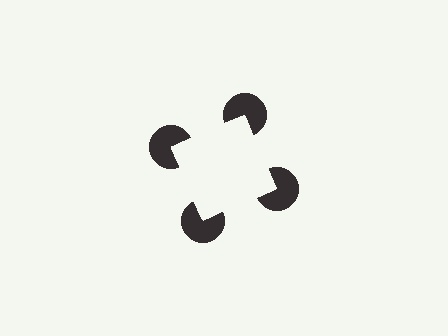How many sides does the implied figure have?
4 sides.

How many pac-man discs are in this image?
There are 4 — one at each vertex of the illusory square.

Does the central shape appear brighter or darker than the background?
It typically appears slightly brighter than the background, even though no actual brightness change is drawn.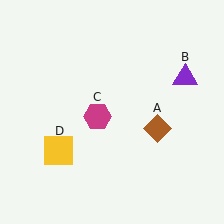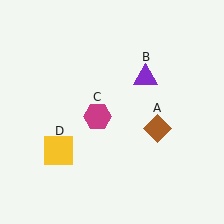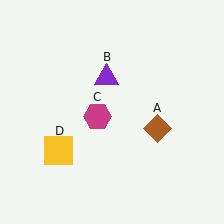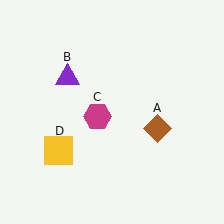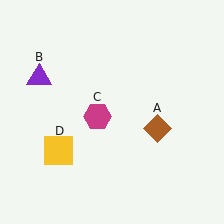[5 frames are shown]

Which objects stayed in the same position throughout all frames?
Brown diamond (object A) and magenta hexagon (object C) and yellow square (object D) remained stationary.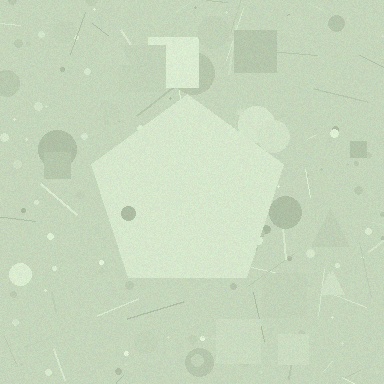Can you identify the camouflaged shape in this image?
The camouflaged shape is a pentagon.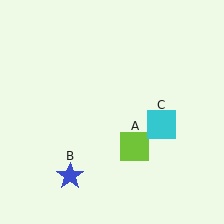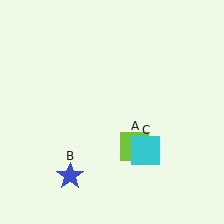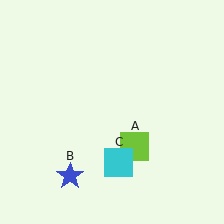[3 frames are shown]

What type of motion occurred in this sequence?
The cyan square (object C) rotated clockwise around the center of the scene.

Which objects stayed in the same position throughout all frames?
Lime square (object A) and blue star (object B) remained stationary.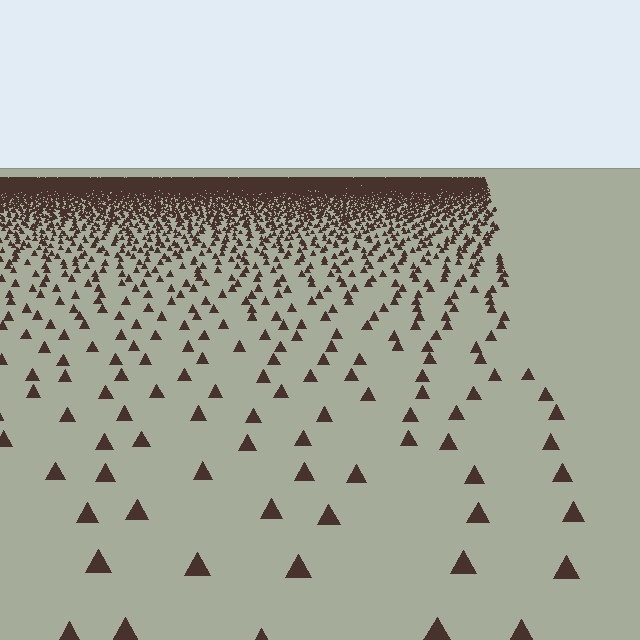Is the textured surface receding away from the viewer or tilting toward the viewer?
The surface is receding away from the viewer. Texture elements get smaller and denser toward the top.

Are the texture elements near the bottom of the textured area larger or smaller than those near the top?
Larger. Near the bottom, elements are closer to the viewer and appear at a bigger on-screen size.